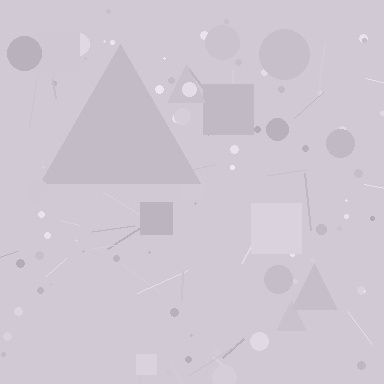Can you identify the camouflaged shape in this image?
The camouflaged shape is a triangle.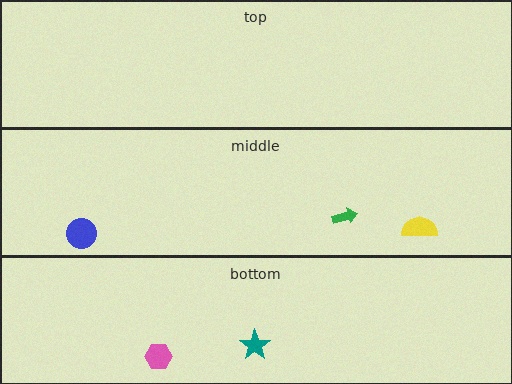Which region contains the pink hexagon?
The bottom region.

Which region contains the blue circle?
The middle region.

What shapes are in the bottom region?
The teal star, the pink hexagon.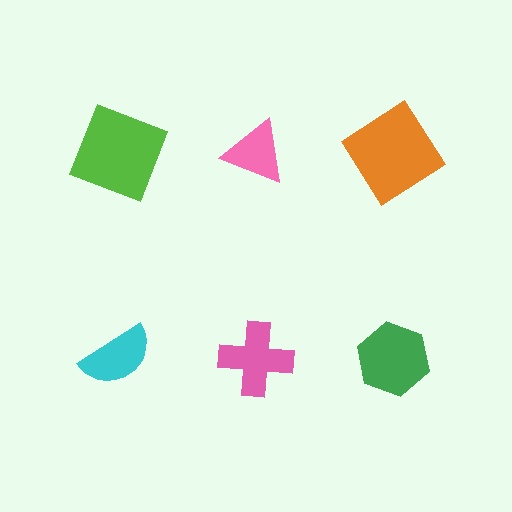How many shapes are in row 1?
3 shapes.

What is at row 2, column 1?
A cyan semicircle.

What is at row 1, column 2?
A pink triangle.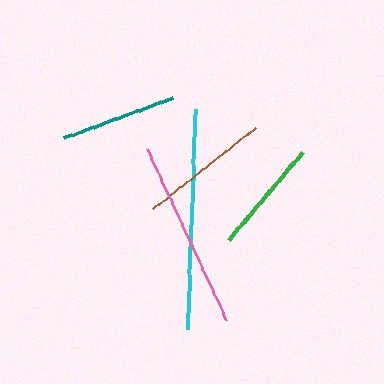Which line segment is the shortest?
The green line is the shortest at approximately 115 pixels.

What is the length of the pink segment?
The pink segment is approximately 187 pixels long.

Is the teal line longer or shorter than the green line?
The teal line is longer than the green line.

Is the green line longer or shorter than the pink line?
The pink line is longer than the green line.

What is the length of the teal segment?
The teal segment is approximately 116 pixels long.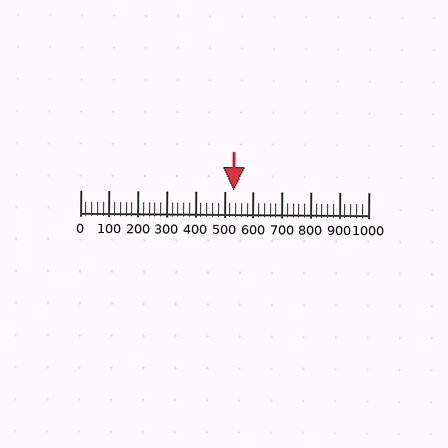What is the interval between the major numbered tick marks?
The major tick marks are spaced 100 units apart.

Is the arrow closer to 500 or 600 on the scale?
The arrow is closer to 500.